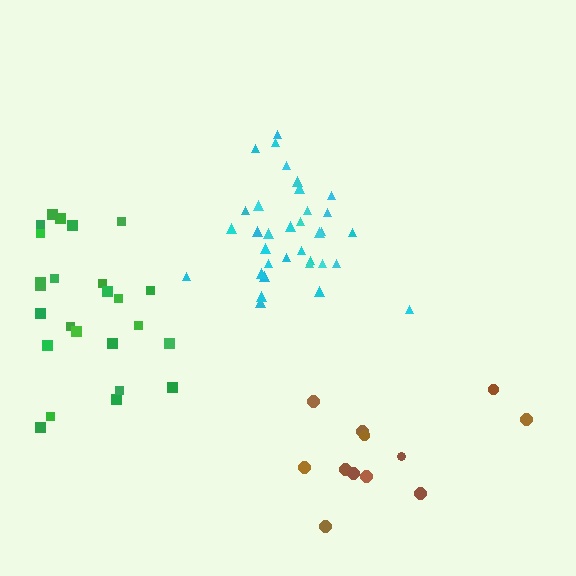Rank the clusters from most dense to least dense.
cyan, green, brown.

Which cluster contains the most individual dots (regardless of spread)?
Cyan (34).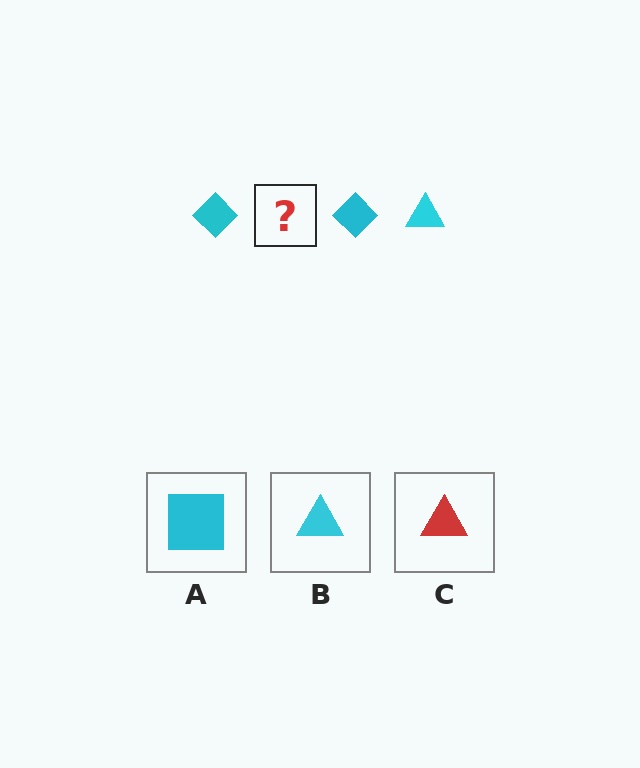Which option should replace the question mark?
Option B.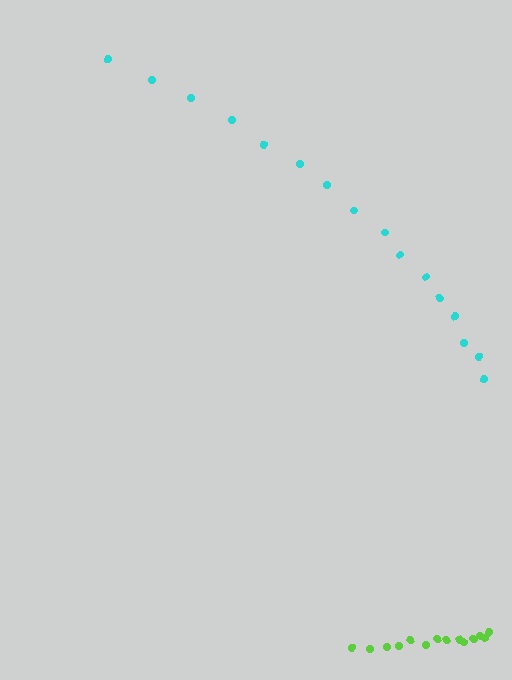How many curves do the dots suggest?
There are 2 distinct paths.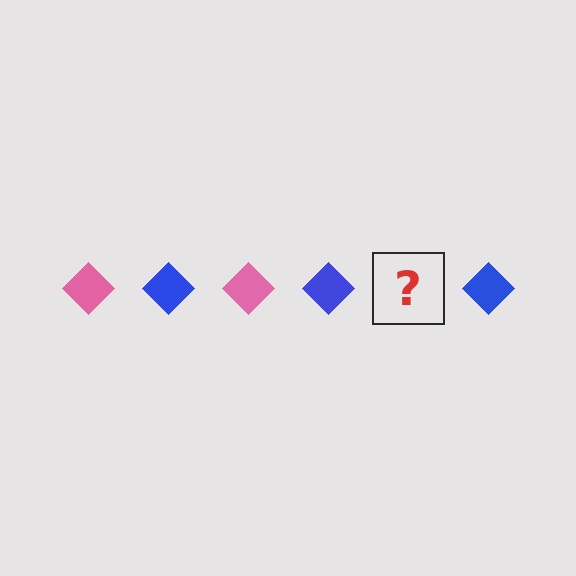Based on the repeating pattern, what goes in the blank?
The blank should be a pink diamond.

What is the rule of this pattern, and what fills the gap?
The rule is that the pattern cycles through pink, blue diamonds. The gap should be filled with a pink diamond.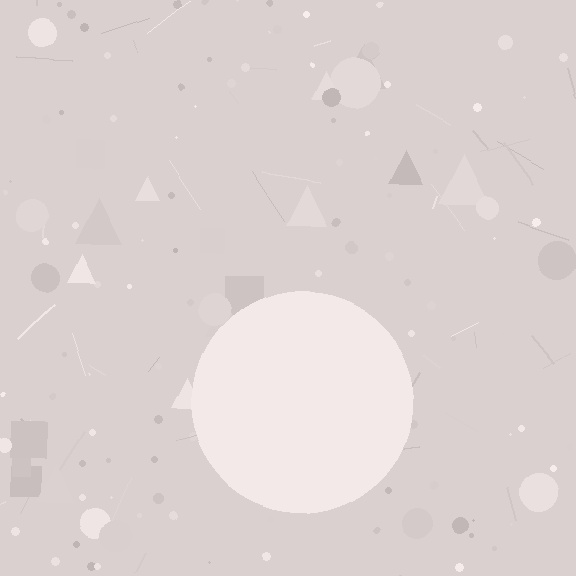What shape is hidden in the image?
A circle is hidden in the image.